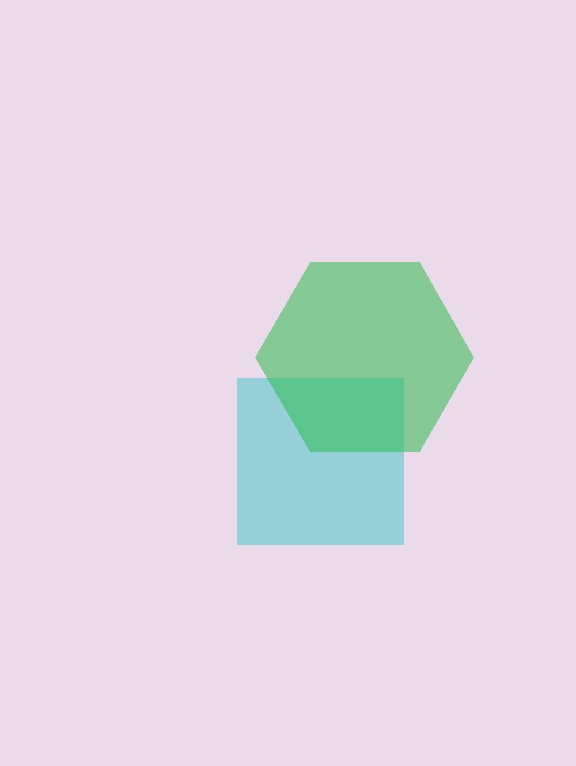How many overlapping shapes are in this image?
There are 2 overlapping shapes in the image.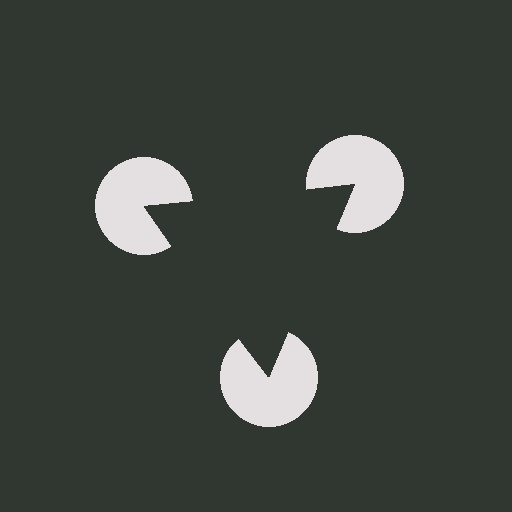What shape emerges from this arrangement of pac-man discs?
An illusory triangle — its edges are inferred from the aligned wedge cuts in the pac-man discs, not physically drawn.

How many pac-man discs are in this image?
There are 3 — one at each vertex of the illusory triangle.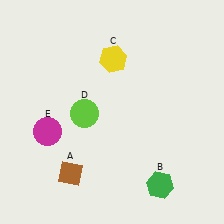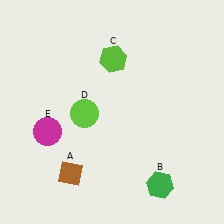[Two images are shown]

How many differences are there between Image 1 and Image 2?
There is 1 difference between the two images.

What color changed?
The hexagon (C) changed from yellow in Image 1 to lime in Image 2.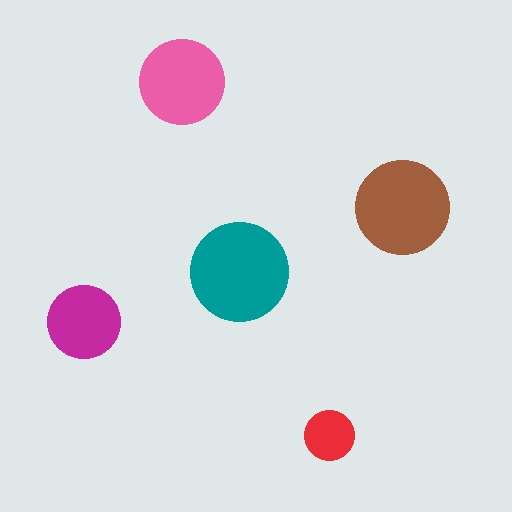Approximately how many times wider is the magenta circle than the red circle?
About 1.5 times wider.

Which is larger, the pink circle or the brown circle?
The brown one.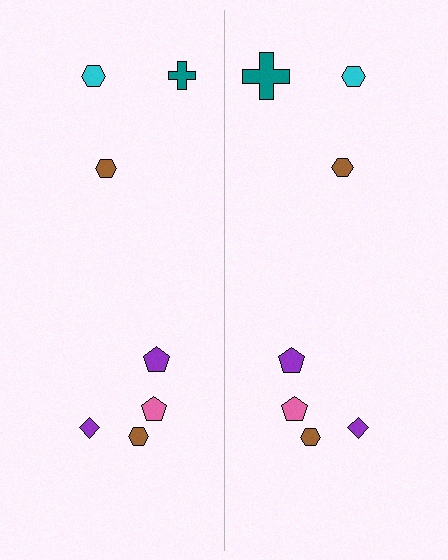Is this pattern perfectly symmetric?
No, the pattern is not perfectly symmetric. The teal cross on the right side has a different size than its mirror counterpart.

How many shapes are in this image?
There are 14 shapes in this image.